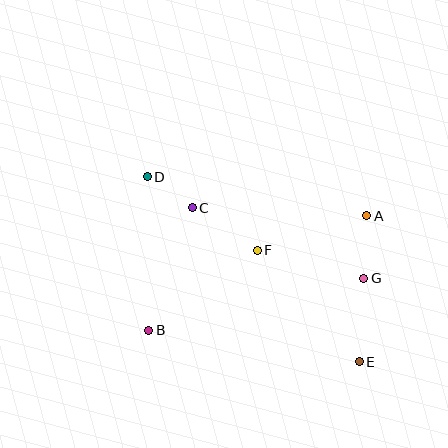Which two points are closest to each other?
Points C and D are closest to each other.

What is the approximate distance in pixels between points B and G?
The distance between B and G is approximately 221 pixels.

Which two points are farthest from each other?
Points D and E are farthest from each other.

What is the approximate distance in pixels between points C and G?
The distance between C and G is approximately 185 pixels.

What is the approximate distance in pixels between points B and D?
The distance between B and D is approximately 154 pixels.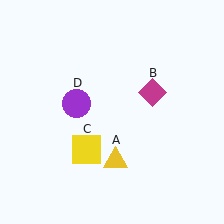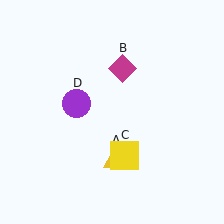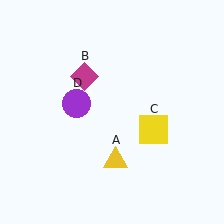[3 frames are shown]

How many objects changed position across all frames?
2 objects changed position: magenta diamond (object B), yellow square (object C).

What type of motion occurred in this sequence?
The magenta diamond (object B), yellow square (object C) rotated counterclockwise around the center of the scene.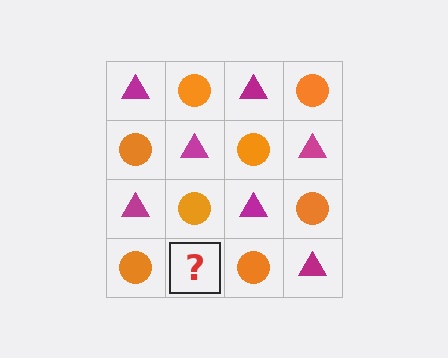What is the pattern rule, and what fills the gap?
The rule is that it alternates magenta triangle and orange circle in a checkerboard pattern. The gap should be filled with a magenta triangle.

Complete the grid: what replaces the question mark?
The question mark should be replaced with a magenta triangle.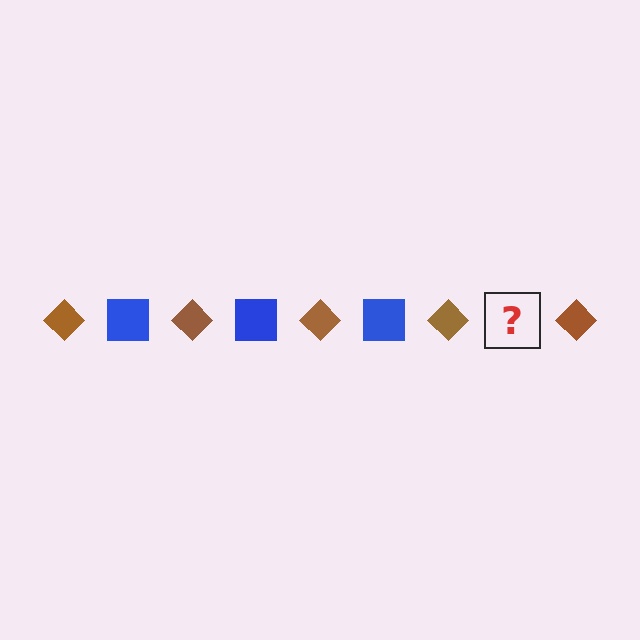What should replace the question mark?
The question mark should be replaced with a blue square.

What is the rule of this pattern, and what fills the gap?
The rule is that the pattern alternates between brown diamond and blue square. The gap should be filled with a blue square.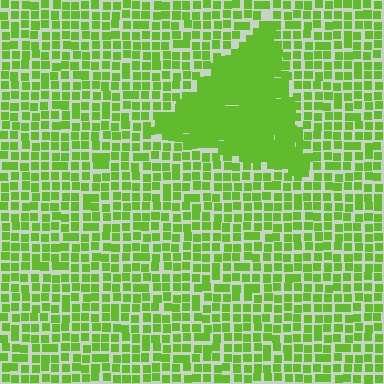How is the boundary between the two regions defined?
The boundary is defined by a change in element density (approximately 2.1x ratio). All elements are the same color, size, and shape.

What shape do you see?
I see a triangle.